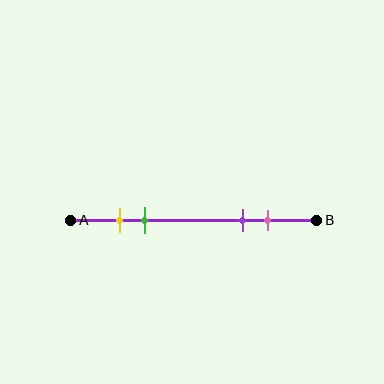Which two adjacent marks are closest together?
The yellow and green marks are the closest adjacent pair.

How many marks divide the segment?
There are 4 marks dividing the segment.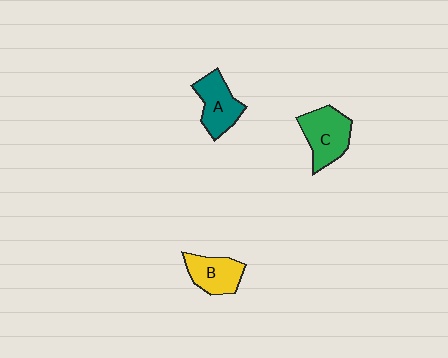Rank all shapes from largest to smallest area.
From largest to smallest: C (green), A (teal), B (yellow).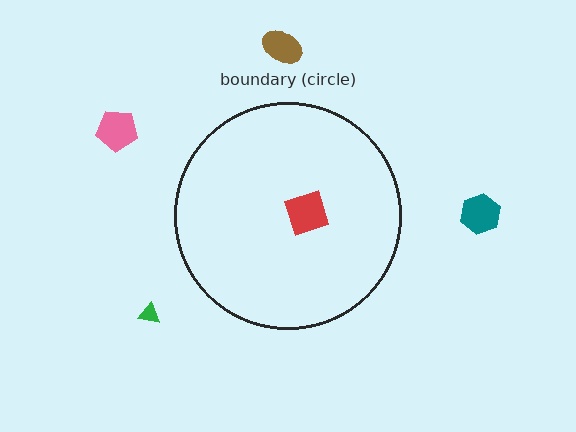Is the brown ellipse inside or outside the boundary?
Outside.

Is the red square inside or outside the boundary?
Inside.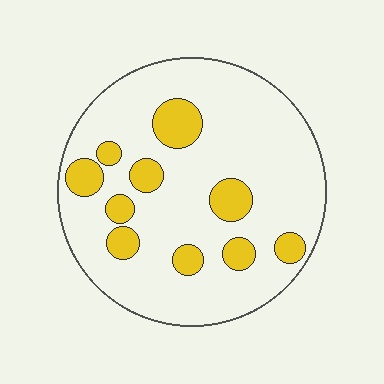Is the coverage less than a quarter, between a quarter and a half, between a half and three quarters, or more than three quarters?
Less than a quarter.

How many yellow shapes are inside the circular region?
10.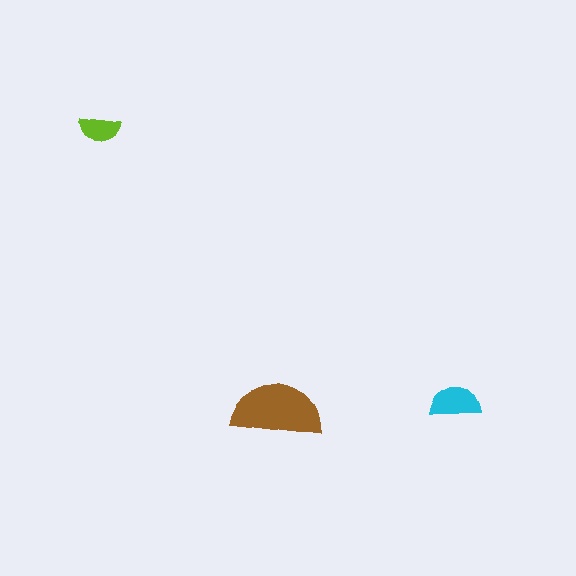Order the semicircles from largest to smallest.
the brown one, the cyan one, the lime one.